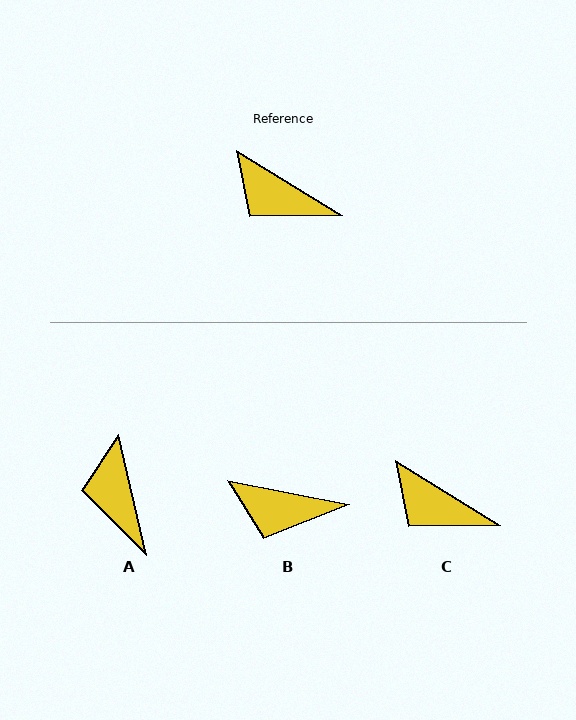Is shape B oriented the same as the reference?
No, it is off by about 21 degrees.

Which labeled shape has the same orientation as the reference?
C.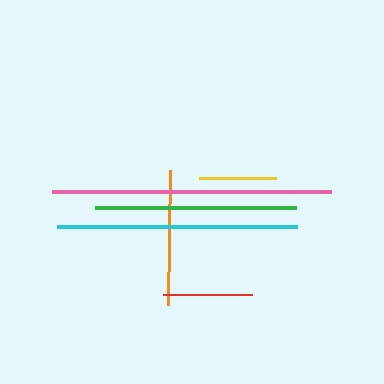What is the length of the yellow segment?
The yellow segment is approximately 77 pixels long.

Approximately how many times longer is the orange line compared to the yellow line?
The orange line is approximately 1.8 times the length of the yellow line.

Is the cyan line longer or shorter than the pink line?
The pink line is longer than the cyan line.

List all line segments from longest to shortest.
From longest to shortest: pink, cyan, green, orange, red, yellow.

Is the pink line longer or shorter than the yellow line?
The pink line is longer than the yellow line.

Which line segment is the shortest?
The yellow line is the shortest at approximately 77 pixels.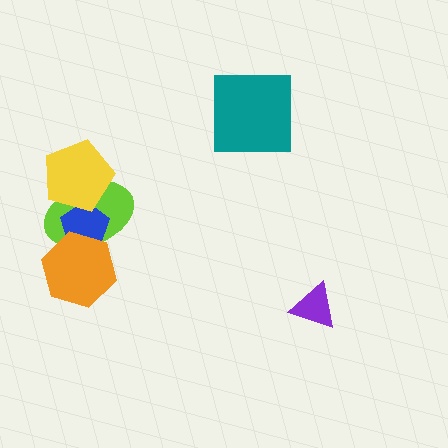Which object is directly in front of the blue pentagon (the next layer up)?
The orange hexagon is directly in front of the blue pentagon.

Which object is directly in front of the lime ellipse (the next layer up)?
The blue pentagon is directly in front of the lime ellipse.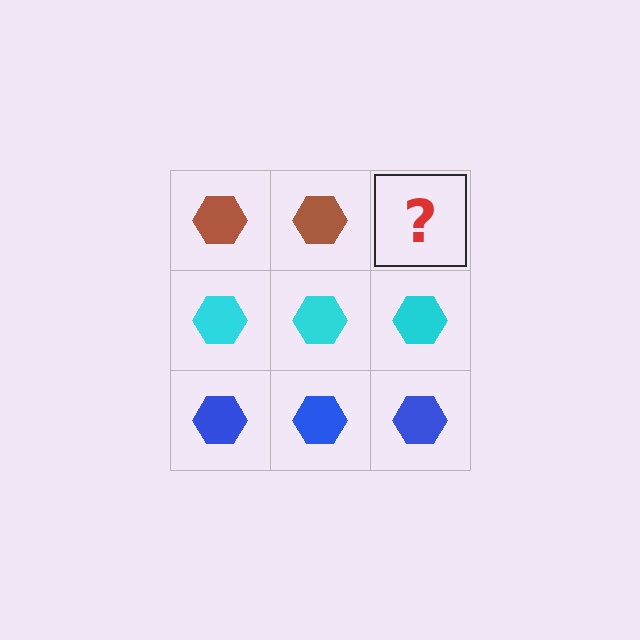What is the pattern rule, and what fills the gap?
The rule is that each row has a consistent color. The gap should be filled with a brown hexagon.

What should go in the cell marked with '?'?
The missing cell should contain a brown hexagon.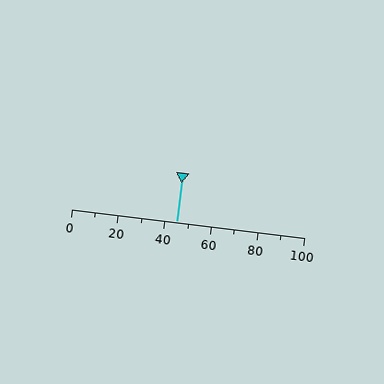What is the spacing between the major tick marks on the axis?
The major ticks are spaced 20 apart.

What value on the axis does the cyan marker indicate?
The marker indicates approximately 45.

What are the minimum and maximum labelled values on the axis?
The axis runs from 0 to 100.